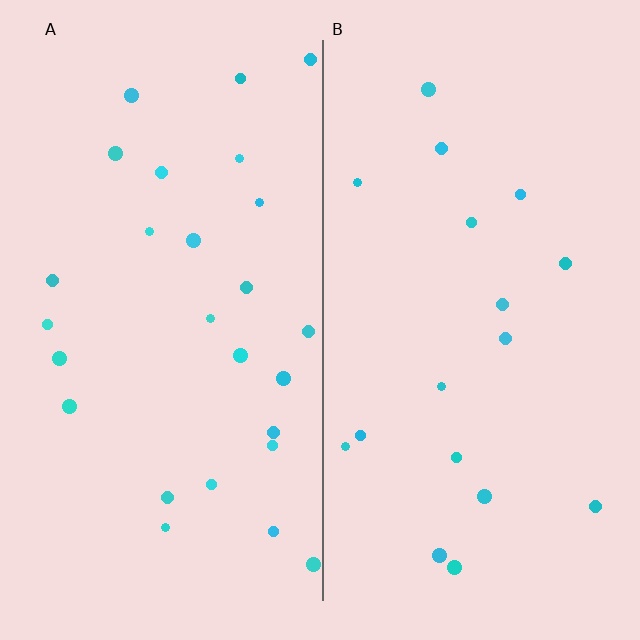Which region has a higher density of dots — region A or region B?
A (the left).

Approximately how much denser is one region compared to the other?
Approximately 1.5× — region A over region B.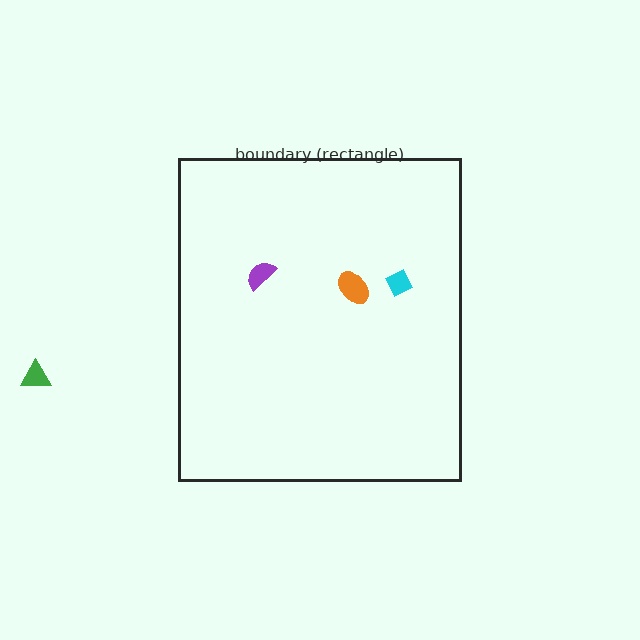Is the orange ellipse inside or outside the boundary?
Inside.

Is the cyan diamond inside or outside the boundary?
Inside.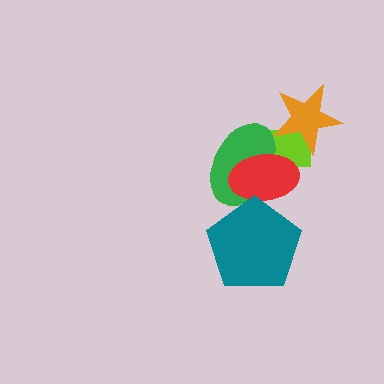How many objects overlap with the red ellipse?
3 objects overlap with the red ellipse.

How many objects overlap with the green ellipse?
3 objects overlap with the green ellipse.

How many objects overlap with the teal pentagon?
2 objects overlap with the teal pentagon.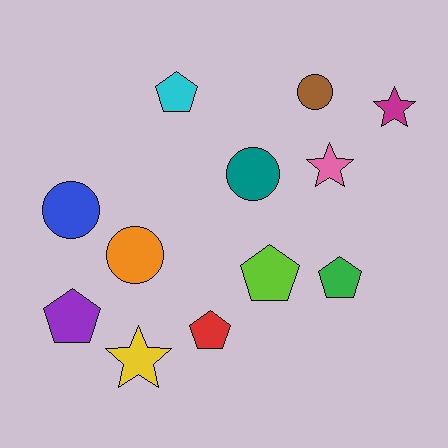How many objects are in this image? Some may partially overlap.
There are 12 objects.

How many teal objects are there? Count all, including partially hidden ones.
There is 1 teal object.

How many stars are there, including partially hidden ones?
There are 3 stars.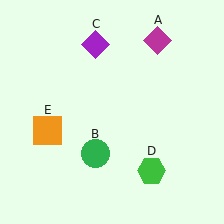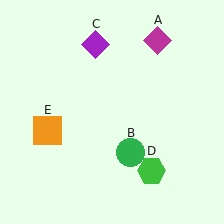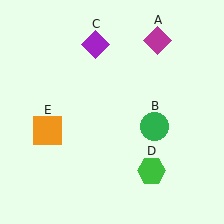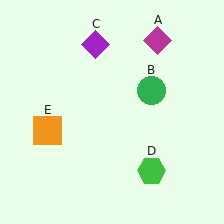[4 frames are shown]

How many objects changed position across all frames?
1 object changed position: green circle (object B).